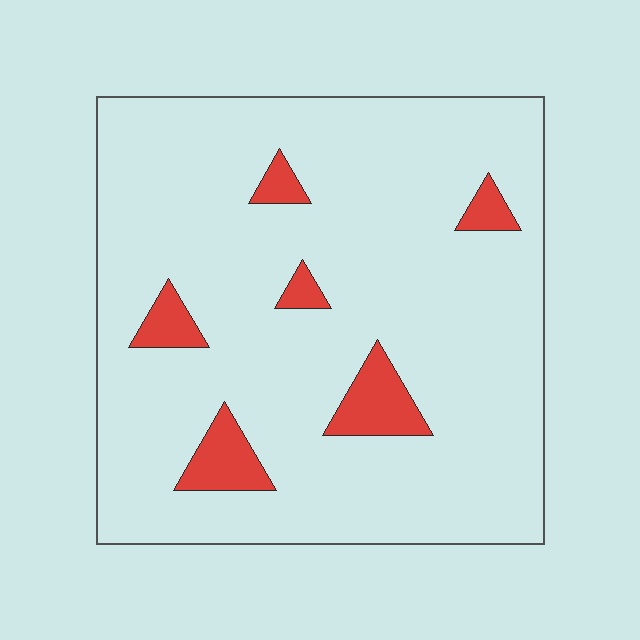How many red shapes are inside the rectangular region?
6.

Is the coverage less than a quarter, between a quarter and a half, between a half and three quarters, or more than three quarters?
Less than a quarter.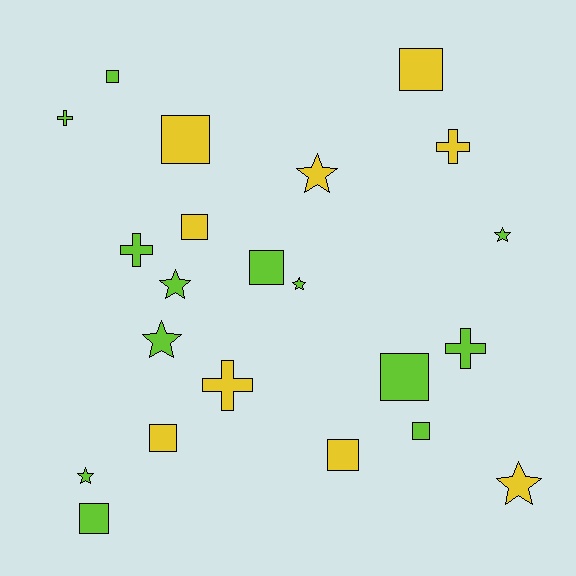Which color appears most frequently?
Lime, with 13 objects.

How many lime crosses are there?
There are 3 lime crosses.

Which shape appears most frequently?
Square, with 10 objects.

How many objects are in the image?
There are 22 objects.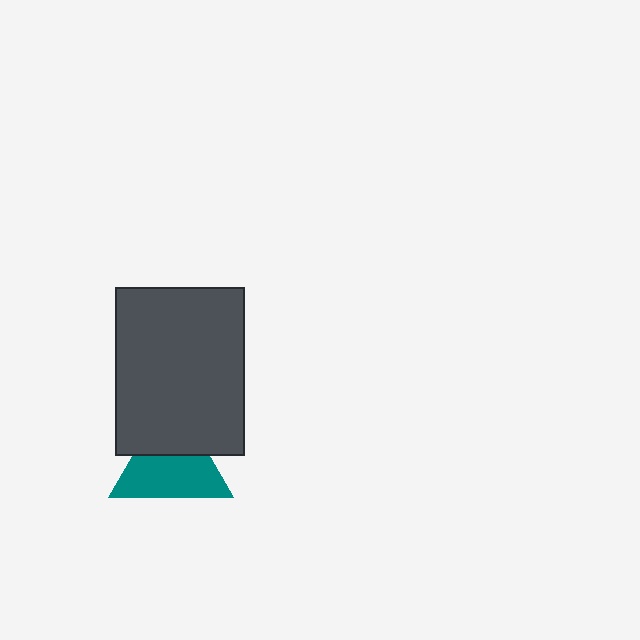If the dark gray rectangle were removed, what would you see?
You would see the complete teal triangle.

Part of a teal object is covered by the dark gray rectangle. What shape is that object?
It is a triangle.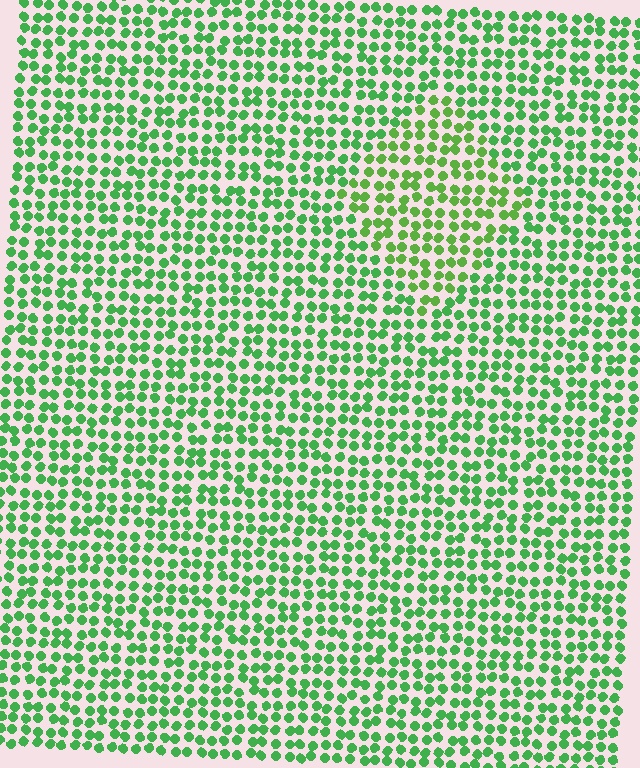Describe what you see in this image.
The image is filled with small green elements in a uniform arrangement. A diamond-shaped region is visible where the elements are tinted to a slightly different hue, forming a subtle color boundary.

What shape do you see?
I see a diamond.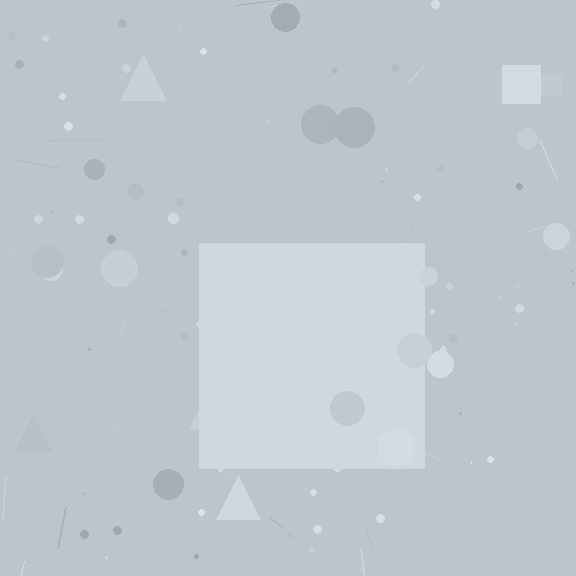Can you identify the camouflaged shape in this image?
The camouflaged shape is a square.